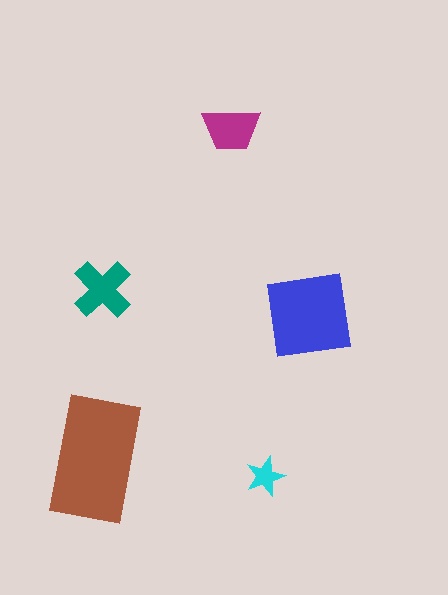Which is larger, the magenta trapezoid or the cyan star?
The magenta trapezoid.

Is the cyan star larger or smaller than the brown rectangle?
Smaller.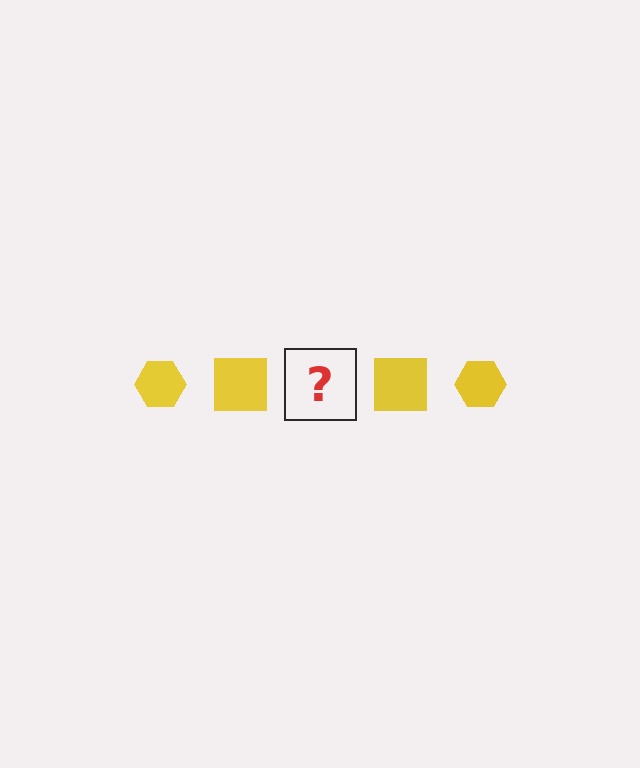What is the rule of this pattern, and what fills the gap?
The rule is that the pattern cycles through hexagon, square shapes in yellow. The gap should be filled with a yellow hexagon.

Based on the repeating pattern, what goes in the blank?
The blank should be a yellow hexagon.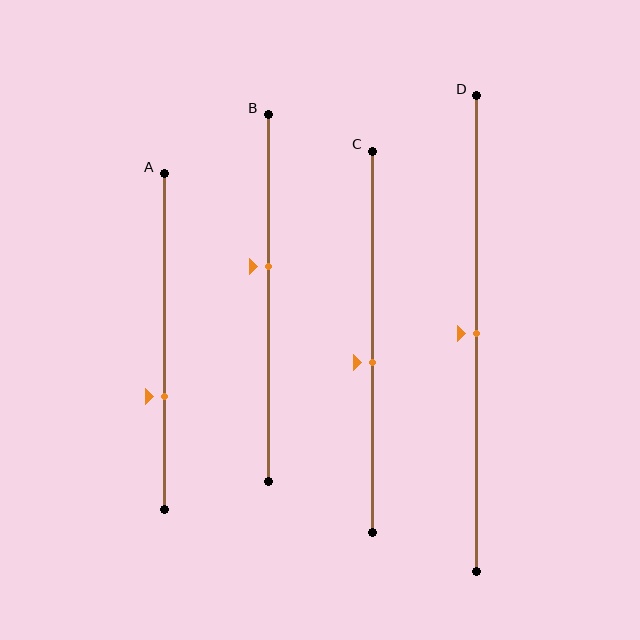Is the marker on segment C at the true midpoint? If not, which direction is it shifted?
No, the marker on segment C is shifted downward by about 5% of the segment length.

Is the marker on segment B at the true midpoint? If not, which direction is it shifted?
No, the marker on segment B is shifted upward by about 9% of the segment length.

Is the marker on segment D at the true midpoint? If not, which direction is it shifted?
Yes, the marker on segment D is at the true midpoint.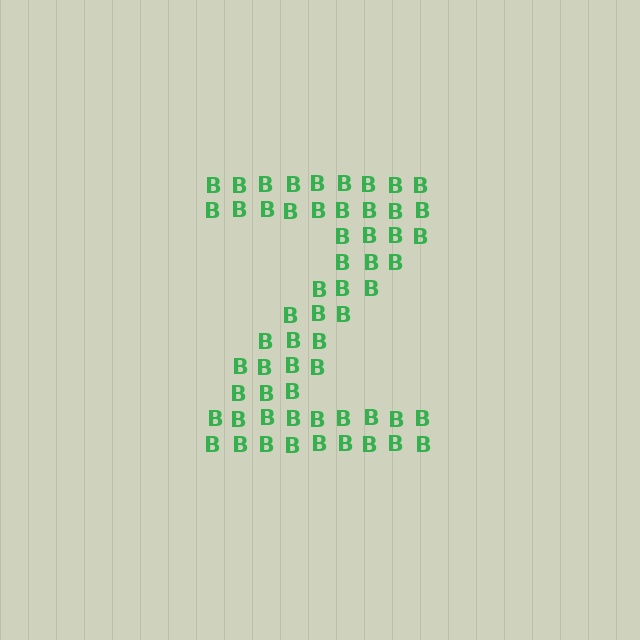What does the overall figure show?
The overall figure shows the letter Z.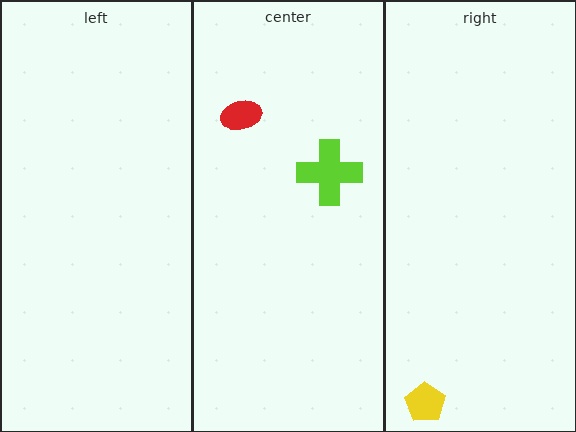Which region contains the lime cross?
The center region.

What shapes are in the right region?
The yellow pentagon.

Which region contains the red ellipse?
The center region.